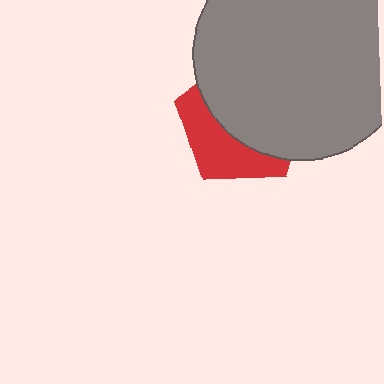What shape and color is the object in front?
The object in front is a gray circle.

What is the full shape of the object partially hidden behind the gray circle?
The partially hidden object is a red pentagon.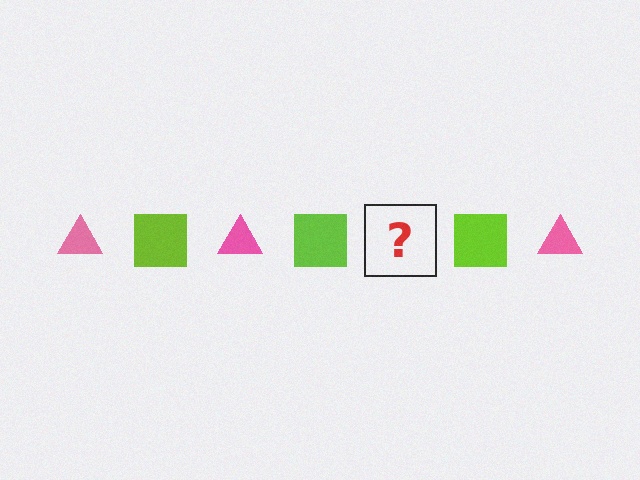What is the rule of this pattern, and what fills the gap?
The rule is that the pattern alternates between pink triangle and lime square. The gap should be filled with a pink triangle.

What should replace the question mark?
The question mark should be replaced with a pink triangle.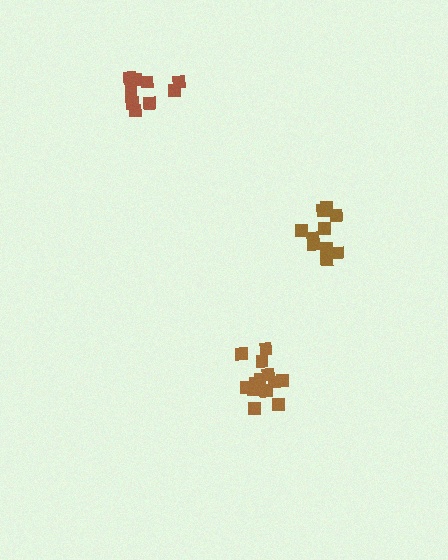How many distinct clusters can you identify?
There are 3 distinct clusters.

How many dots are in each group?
Group 1: 14 dots, Group 2: 10 dots, Group 3: 10 dots (34 total).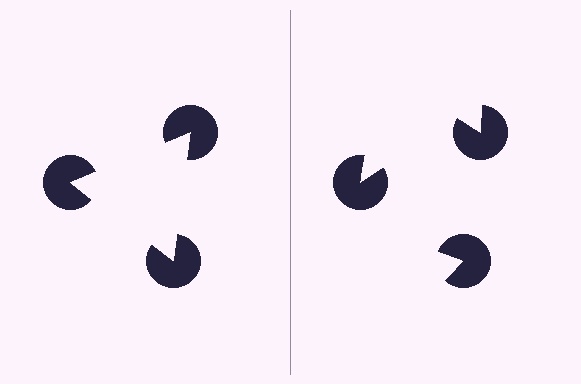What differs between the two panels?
The pac-man discs are positioned identically on both sides; only the wedge orientations differ. On the left they align to a triangle; on the right they are misaligned.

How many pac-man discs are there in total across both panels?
6 — 3 on each side.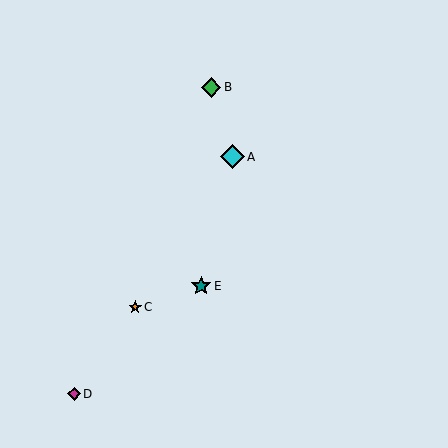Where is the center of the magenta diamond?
The center of the magenta diamond is at (74, 394).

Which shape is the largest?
The cyan diamond (labeled A) is the largest.